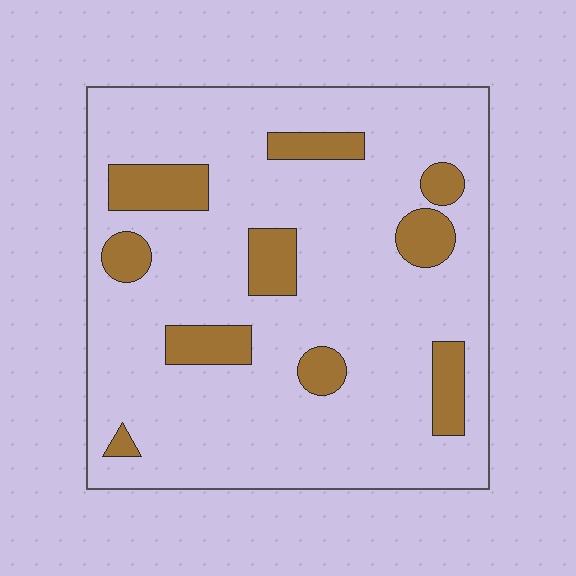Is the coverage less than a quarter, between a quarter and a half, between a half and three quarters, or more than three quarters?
Less than a quarter.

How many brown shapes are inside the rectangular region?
10.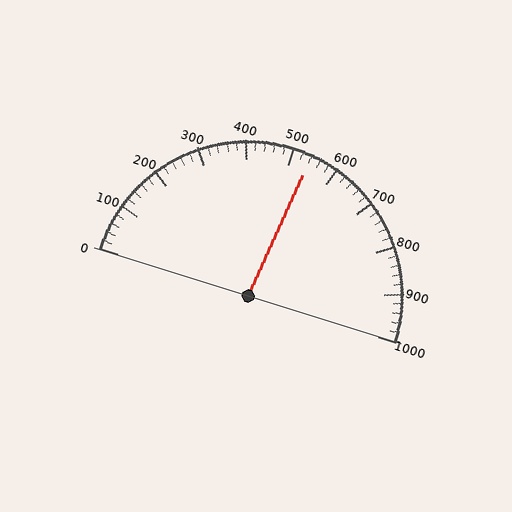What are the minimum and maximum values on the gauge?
The gauge ranges from 0 to 1000.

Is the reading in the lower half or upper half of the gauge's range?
The reading is in the upper half of the range (0 to 1000).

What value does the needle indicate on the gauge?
The needle indicates approximately 540.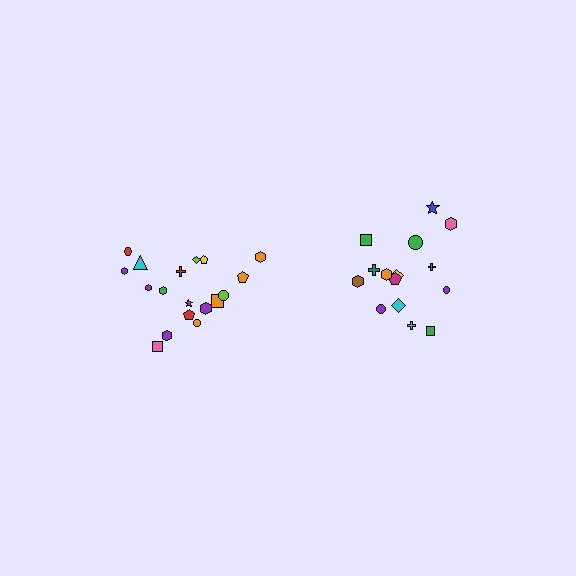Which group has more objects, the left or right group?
The left group.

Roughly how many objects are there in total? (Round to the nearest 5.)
Roughly 35 objects in total.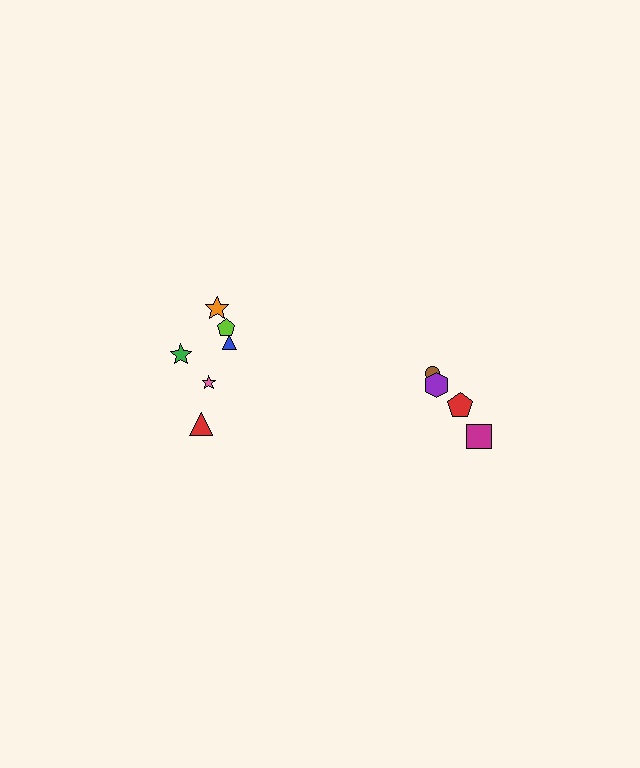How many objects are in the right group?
There are 4 objects.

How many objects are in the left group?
There are 6 objects.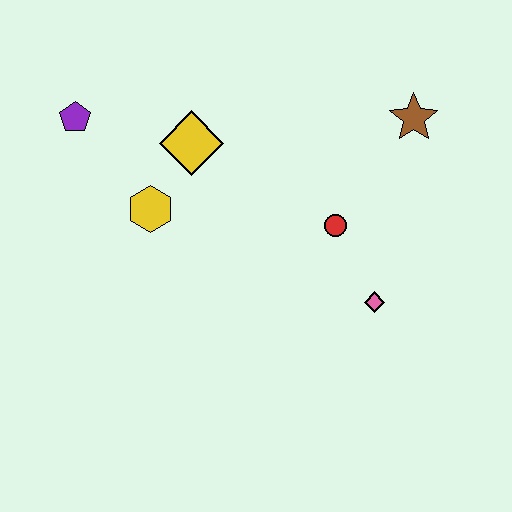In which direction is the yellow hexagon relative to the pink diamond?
The yellow hexagon is to the left of the pink diamond.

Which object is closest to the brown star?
The red circle is closest to the brown star.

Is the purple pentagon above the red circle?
Yes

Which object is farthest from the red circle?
The purple pentagon is farthest from the red circle.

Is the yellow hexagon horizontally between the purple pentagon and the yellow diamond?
Yes